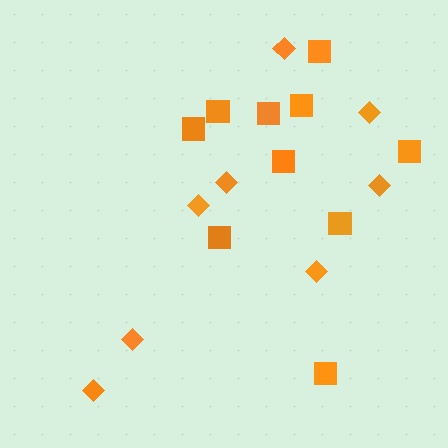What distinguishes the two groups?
There are 2 groups: one group of squares (10) and one group of diamonds (8).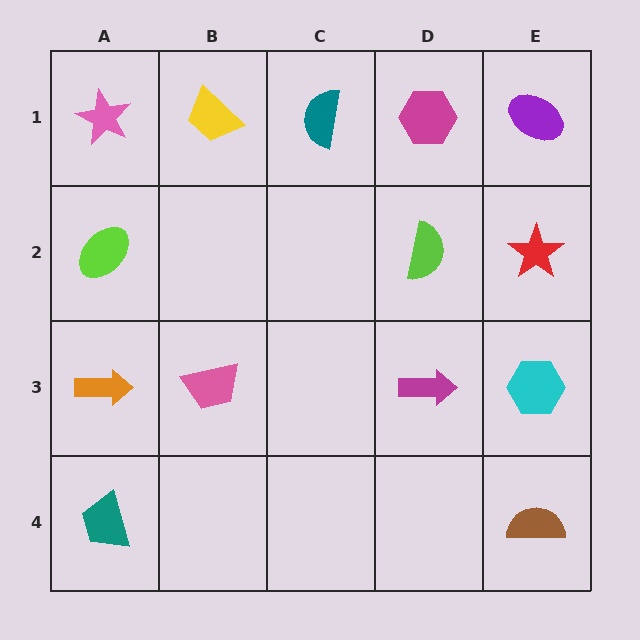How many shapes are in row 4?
2 shapes.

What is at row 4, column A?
A teal trapezoid.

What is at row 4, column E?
A brown semicircle.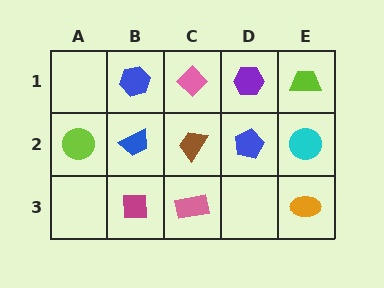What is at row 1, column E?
A lime trapezoid.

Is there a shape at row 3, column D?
No, that cell is empty.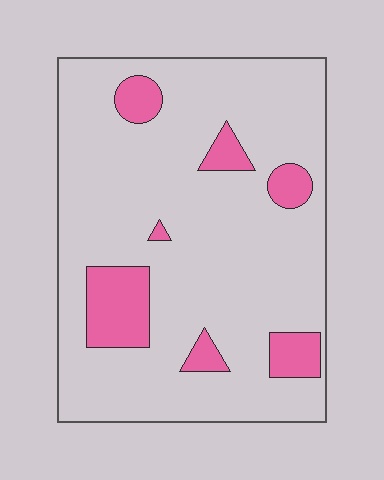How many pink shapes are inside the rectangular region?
7.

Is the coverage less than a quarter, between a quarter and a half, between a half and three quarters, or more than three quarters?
Less than a quarter.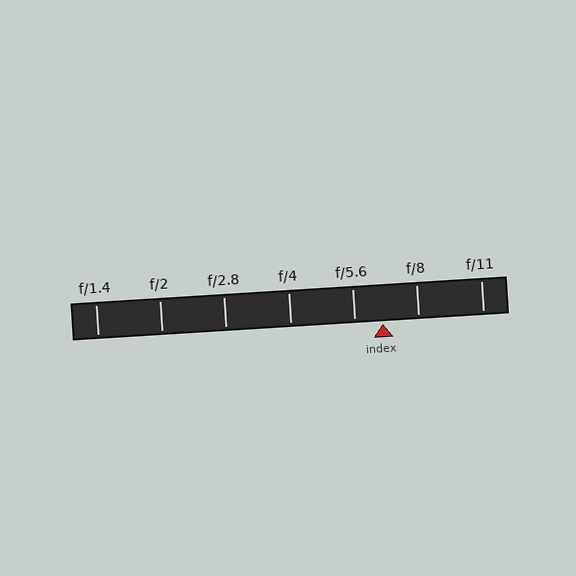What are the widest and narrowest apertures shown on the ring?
The widest aperture shown is f/1.4 and the narrowest is f/11.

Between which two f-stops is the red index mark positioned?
The index mark is between f/5.6 and f/8.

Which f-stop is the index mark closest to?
The index mark is closest to f/5.6.